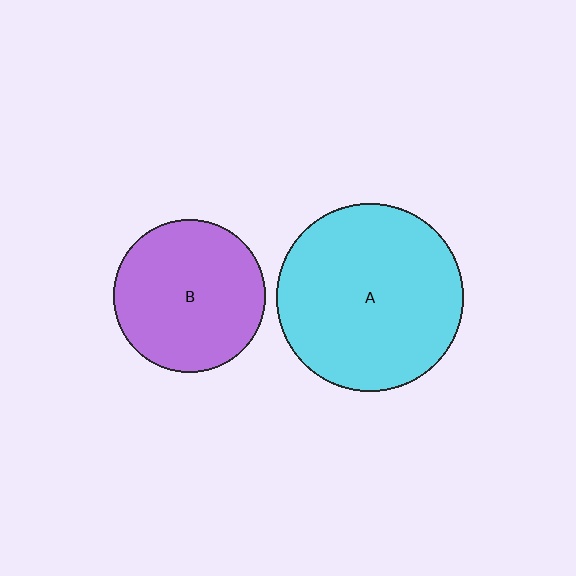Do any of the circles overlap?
No, none of the circles overlap.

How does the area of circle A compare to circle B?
Approximately 1.5 times.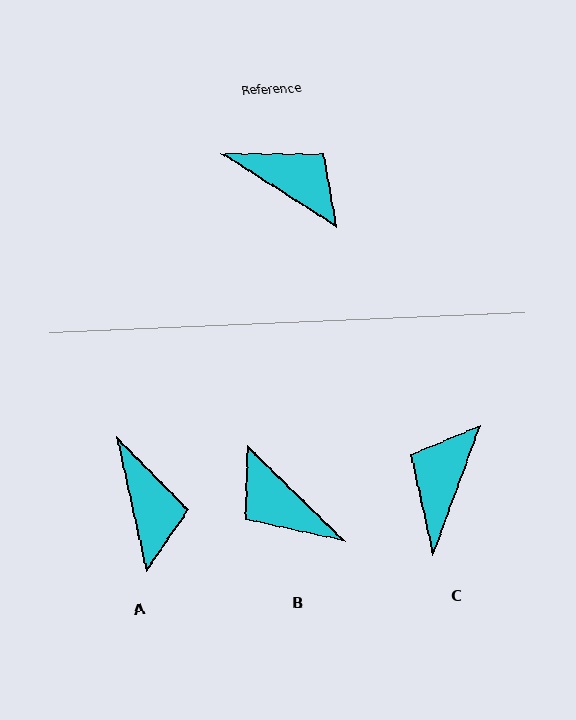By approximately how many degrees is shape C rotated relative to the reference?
Approximately 102 degrees counter-clockwise.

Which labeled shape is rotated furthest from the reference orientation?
B, about 168 degrees away.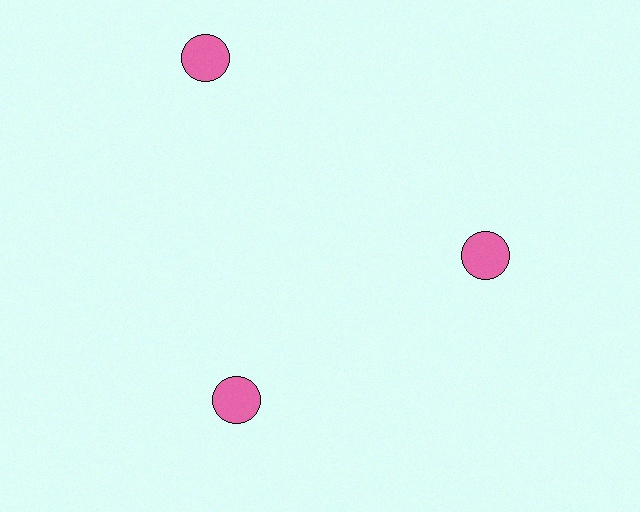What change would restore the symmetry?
The symmetry would be restored by moving it inward, back onto the ring so that all 3 circles sit at equal angles and equal distance from the center.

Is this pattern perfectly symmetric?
No. The 3 pink circles are arranged in a ring, but one element near the 11 o'clock position is pushed outward from the center, breaking the 3-fold rotational symmetry.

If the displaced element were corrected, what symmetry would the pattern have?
It would have 3-fold rotational symmetry — the pattern would map onto itself every 120 degrees.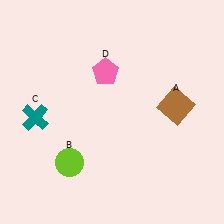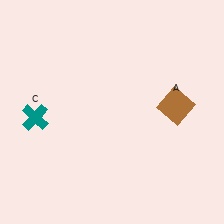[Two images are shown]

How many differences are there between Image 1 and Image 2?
There are 2 differences between the two images.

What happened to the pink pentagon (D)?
The pink pentagon (D) was removed in Image 2. It was in the top-left area of Image 1.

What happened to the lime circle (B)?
The lime circle (B) was removed in Image 2. It was in the bottom-left area of Image 1.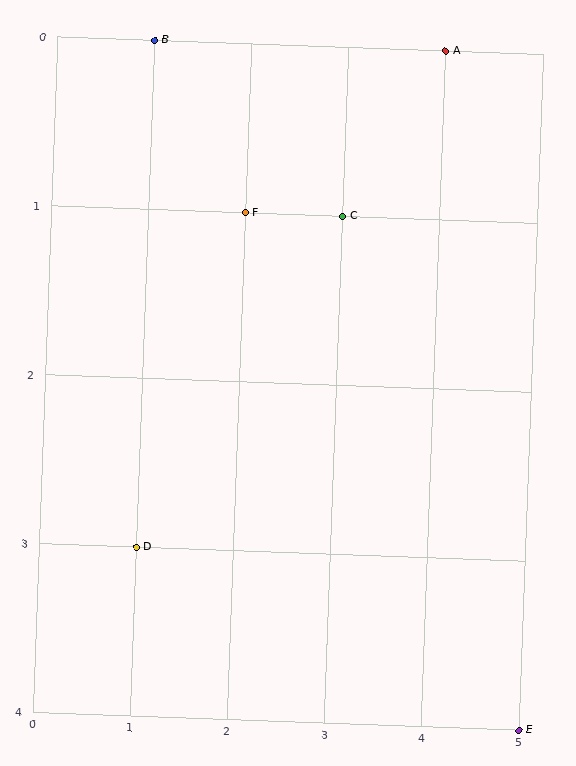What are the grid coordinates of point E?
Point E is at grid coordinates (5, 4).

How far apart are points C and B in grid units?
Points C and B are 2 columns and 1 row apart (about 2.2 grid units diagonally).